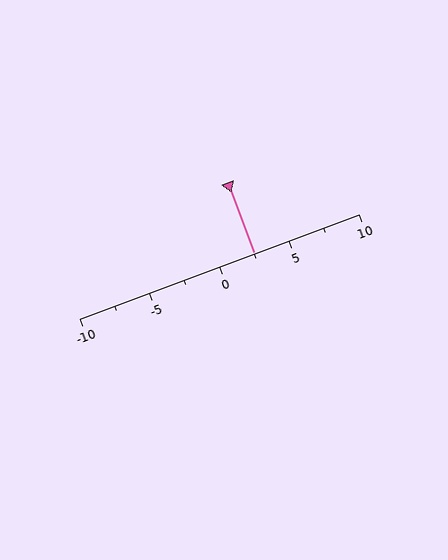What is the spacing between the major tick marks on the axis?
The major ticks are spaced 5 apart.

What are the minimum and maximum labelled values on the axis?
The axis runs from -10 to 10.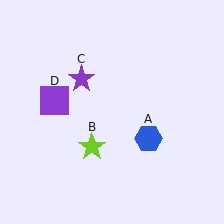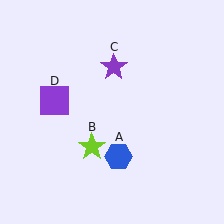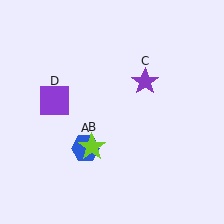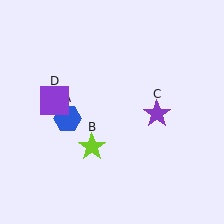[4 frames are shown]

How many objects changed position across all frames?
2 objects changed position: blue hexagon (object A), purple star (object C).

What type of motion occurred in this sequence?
The blue hexagon (object A), purple star (object C) rotated clockwise around the center of the scene.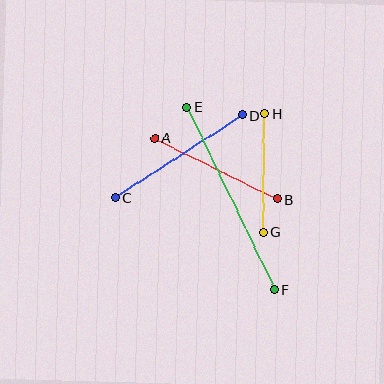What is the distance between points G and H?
The distance is approximately 119 pixels.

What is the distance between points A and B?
The distance is approximately 137 pixels.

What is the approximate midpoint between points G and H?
The midpoint is at approximately (264, 173) pixels.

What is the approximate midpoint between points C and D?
The midpoint is at approximately (179, 157) pixels.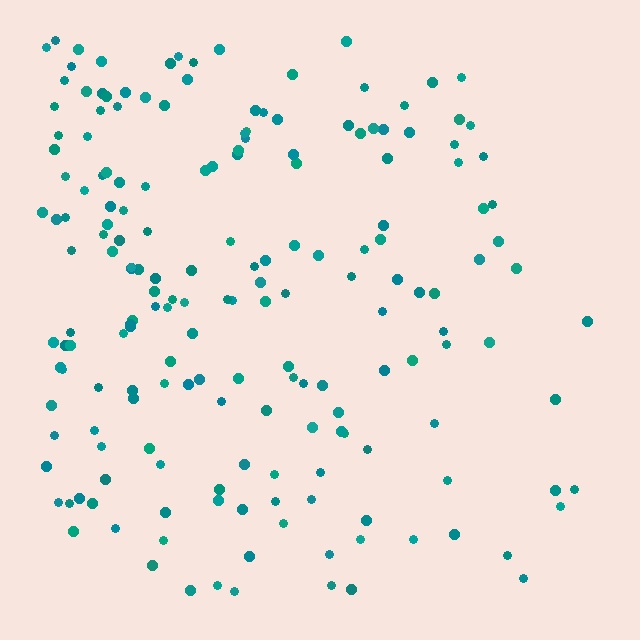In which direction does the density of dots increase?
From right to left, with the left side densest.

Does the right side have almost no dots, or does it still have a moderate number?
Still a moderate number, just noticeably fewer than the left.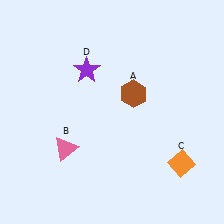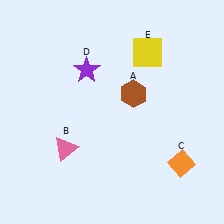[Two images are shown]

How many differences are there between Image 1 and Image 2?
There is 1 difference between the two images.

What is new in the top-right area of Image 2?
A yellow square (E) was added in the top-right area of Image 2.